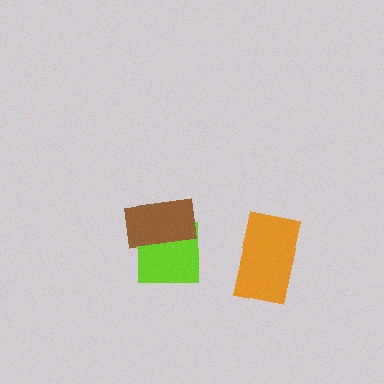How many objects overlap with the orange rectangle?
0 objects overlap with the orange rectangle.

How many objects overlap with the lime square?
1 object overlaps with the lime square.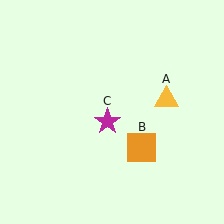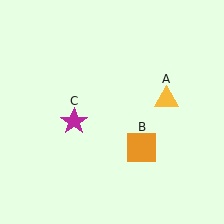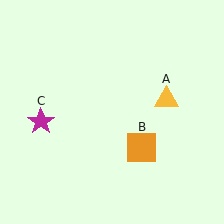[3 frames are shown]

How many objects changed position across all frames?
1 object changed position: magenta star (object C).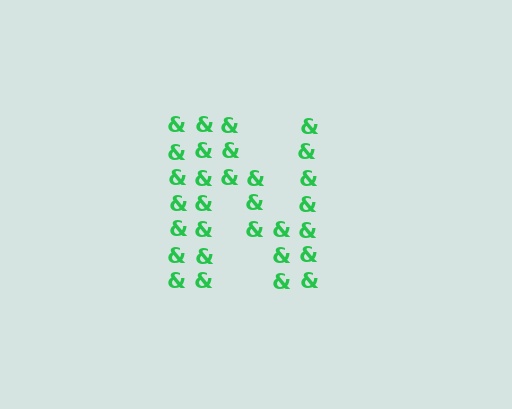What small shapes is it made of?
It is made of small ampersands.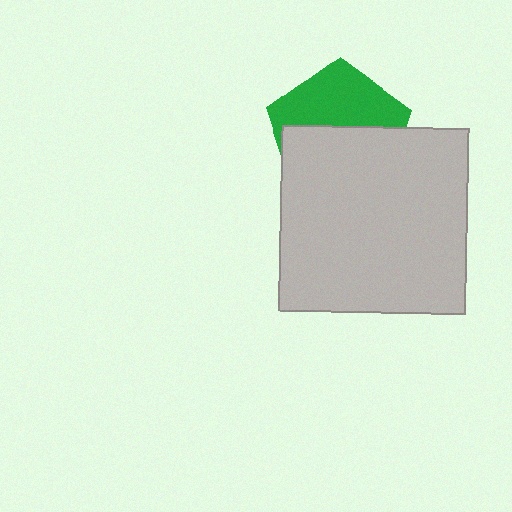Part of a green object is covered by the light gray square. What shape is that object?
It is a pentagon.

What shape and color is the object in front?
The object in front is a light gray square.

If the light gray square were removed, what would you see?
You would see the complete green pentagon.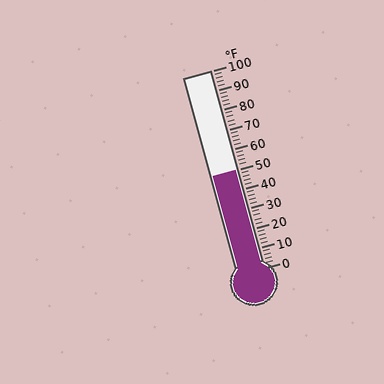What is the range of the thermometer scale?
The thermometer scale ranges from 0°F to 100°F.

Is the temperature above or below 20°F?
The temperature is above 20°F.